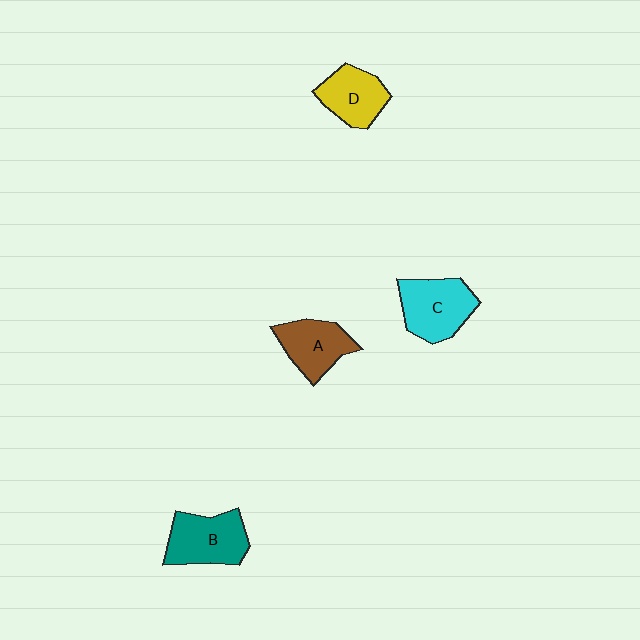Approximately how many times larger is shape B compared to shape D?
Approximately 1.2 times.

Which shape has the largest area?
Shape C (cyan).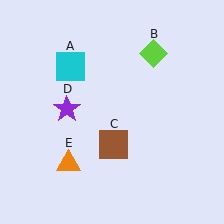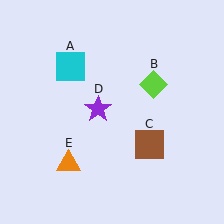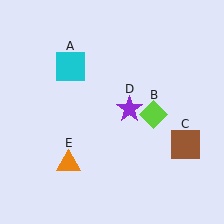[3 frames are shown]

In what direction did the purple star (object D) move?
The purple star (object D) moved right.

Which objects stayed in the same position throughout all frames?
Cyan square (object A) and orange triangle (object E) remained stationary.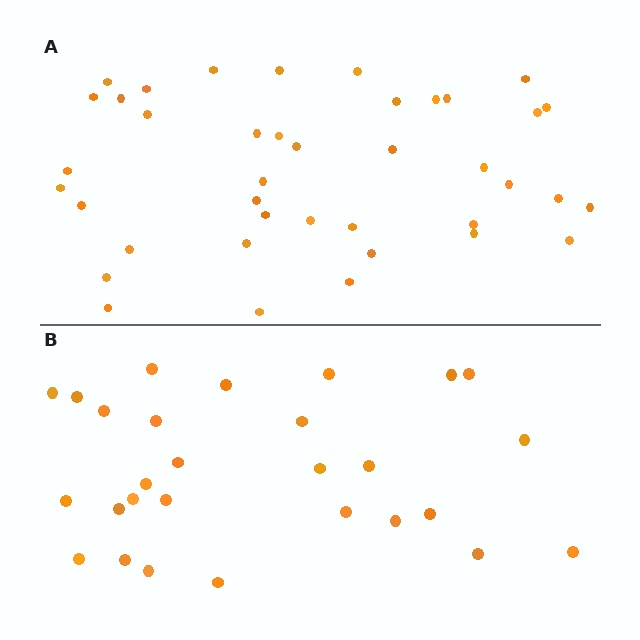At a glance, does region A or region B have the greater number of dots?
Region A (the top region) has more dots.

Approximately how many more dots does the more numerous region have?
Region A has roughly 12 or so more dots than region B.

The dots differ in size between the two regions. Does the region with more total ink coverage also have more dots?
No. Region B has more total ink coverage because its dots are larger, but region A actually contains more individual dots. Total area can be misleading — the number of items is what matters here.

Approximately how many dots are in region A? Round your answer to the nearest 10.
About 40 dots.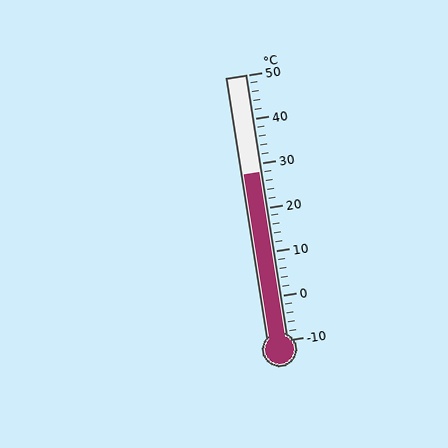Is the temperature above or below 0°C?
The temperature is above 0°C.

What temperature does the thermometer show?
The thermometer shows approximately 28°C.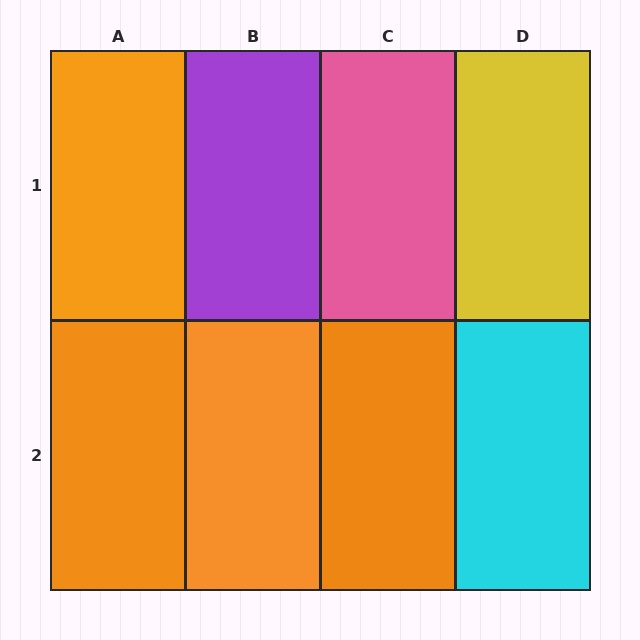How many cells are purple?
1 cell is purple.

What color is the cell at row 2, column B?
Orange.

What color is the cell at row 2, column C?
Orange.